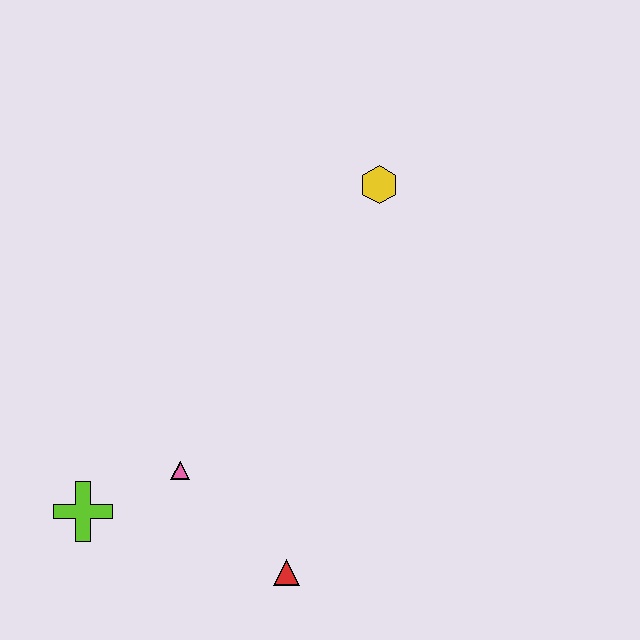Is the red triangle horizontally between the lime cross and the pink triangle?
No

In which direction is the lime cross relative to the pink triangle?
The lime cross is to the left of the pink triangle.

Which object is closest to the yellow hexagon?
The pink triangle is closest to the yellow hexagon.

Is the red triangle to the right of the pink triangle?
Yes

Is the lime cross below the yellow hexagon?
Yes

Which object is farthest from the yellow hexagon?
The lime cross is farthest from the yellow hexagon.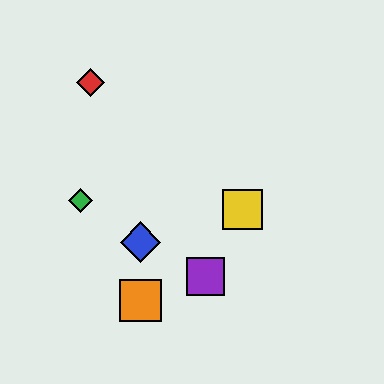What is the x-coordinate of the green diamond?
The green diamond is at x≈81.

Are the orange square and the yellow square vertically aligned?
No, the orange square is at x≈140 and the yellow square is at x≈242.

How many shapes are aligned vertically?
2 shapes (the blue diamond, the orange square) are aligned vertically.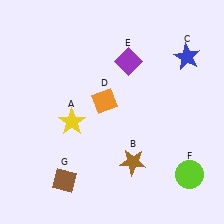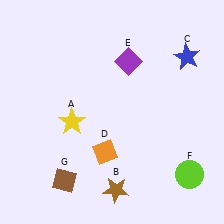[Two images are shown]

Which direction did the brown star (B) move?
The brown star (B) moved down.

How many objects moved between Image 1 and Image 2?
2 objects moved between the two images.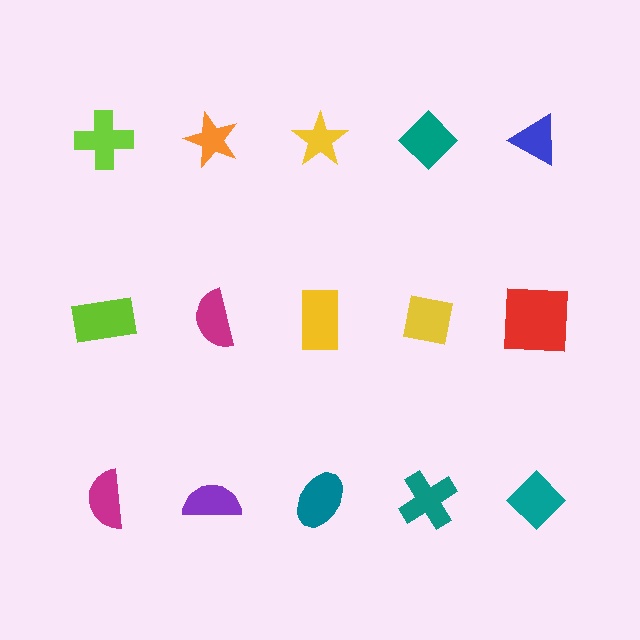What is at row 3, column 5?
A teal diamond.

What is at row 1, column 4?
A teal diamond.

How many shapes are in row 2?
5 shapes.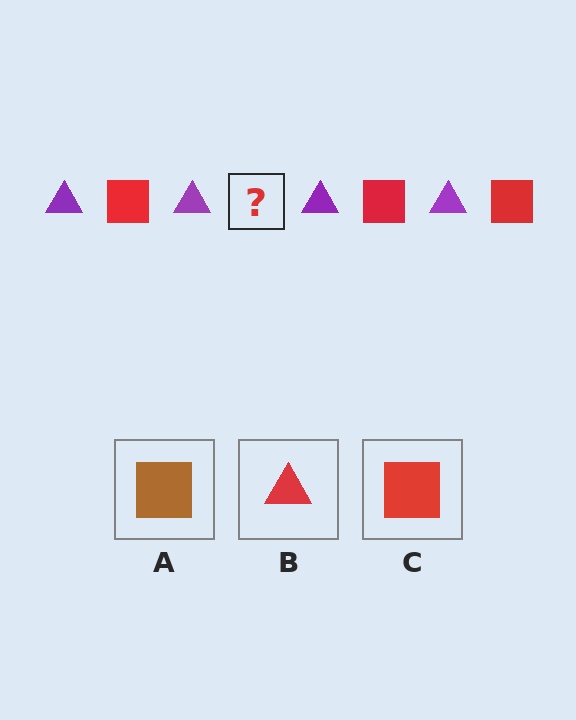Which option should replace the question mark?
Option C.